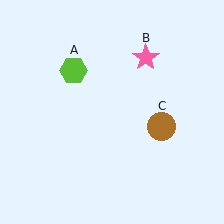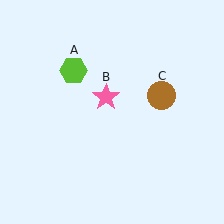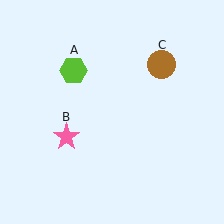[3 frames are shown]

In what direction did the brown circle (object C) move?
The brown circle (object C) moved up.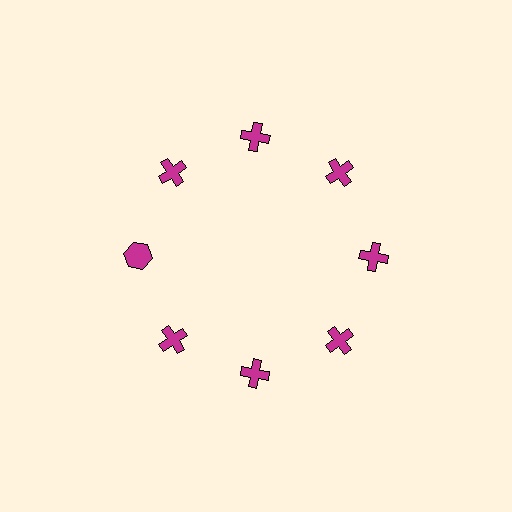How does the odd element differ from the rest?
It has a different shape: hexagon instead of cross.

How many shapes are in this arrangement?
There are 8 shapes arranged in a ring pattern.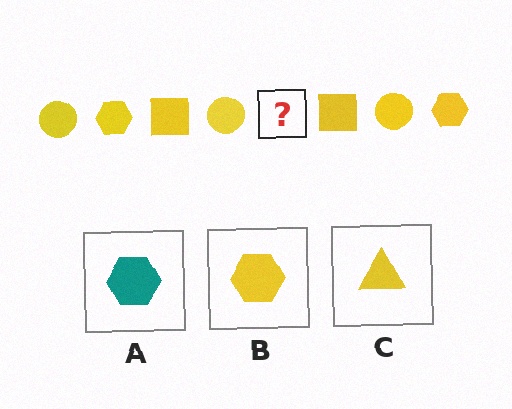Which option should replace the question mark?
Option B.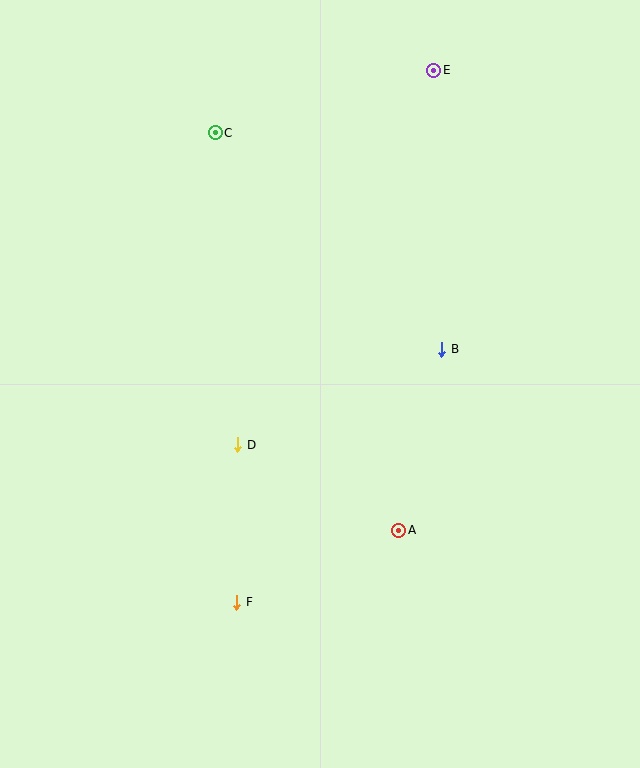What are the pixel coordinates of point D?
Point D is at (238, 445).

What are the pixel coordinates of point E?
Point E is at (434, 70).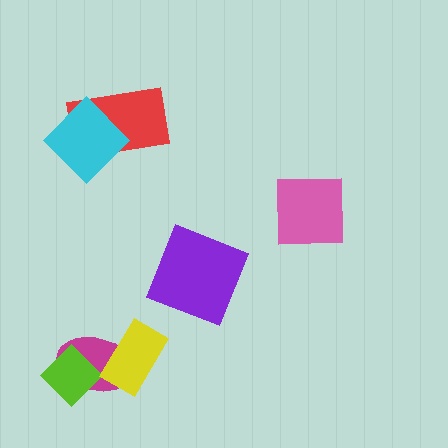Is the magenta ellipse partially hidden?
Yes, it is partially covered by another shape.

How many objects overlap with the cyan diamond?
1 object overlaps with the cyan diamond.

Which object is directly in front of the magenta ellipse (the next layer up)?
The lime diamond is directly in front of the magenta ellipse.